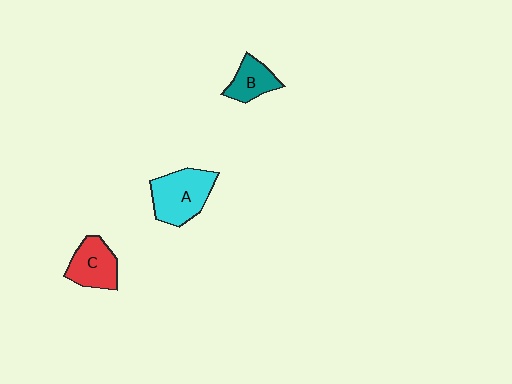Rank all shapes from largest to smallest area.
From largest to smallest: A (cyan), C (red), B (teal).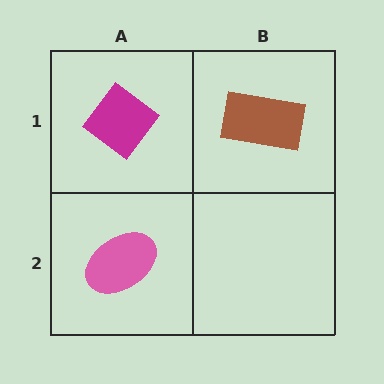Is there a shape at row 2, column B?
No, that cell is empty.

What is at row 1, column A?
A magenta diamond.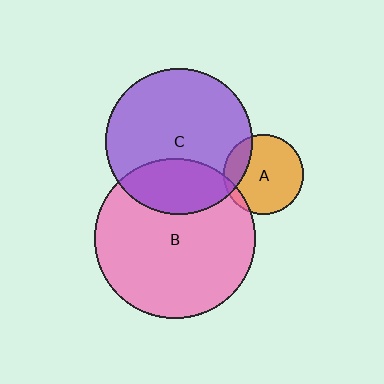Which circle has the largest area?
Circle B (pink).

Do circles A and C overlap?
Yes.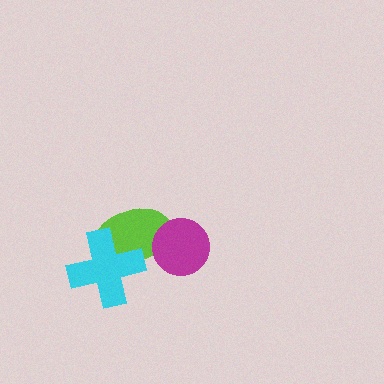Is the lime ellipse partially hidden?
Yes, it is partially covered by another shape.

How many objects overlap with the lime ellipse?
2 objects overlap with the lime ellipse.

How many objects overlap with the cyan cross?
1 object overlaps with the cyan cross.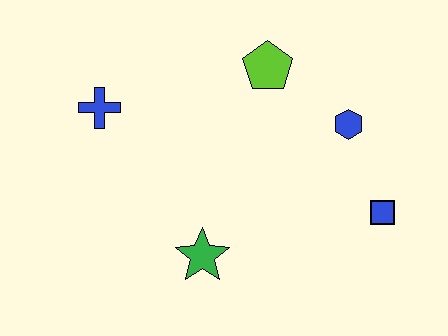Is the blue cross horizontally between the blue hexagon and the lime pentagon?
No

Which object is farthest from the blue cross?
The blue square is farthest from the blue cross.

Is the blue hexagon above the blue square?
Yes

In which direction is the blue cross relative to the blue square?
The blue cross is to the left of the blue square.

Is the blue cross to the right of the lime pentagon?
No